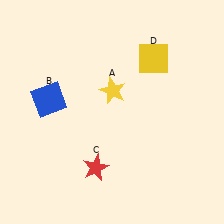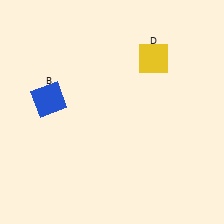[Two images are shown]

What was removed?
The red star (C), the yellow star (A) were removed in Image 2.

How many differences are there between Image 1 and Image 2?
There are 2 differences between the two images.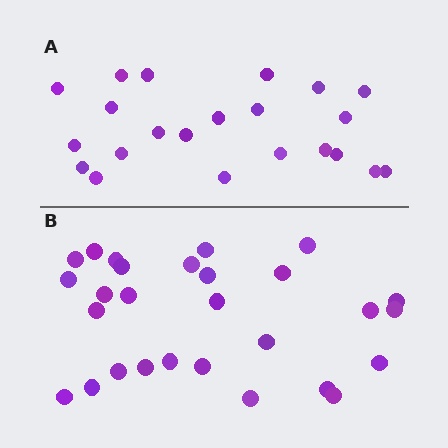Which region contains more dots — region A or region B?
Region B (the bottom region) has more dots.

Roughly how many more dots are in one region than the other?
Region B has about 6 more dots than region A.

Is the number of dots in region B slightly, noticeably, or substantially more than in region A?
Region B has noticeably more, but not dramatically so. The ratio is roughly 1.3 to 1.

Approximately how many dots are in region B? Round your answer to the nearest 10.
About 30 dots. (The exact count is 28, which rounds to 30.)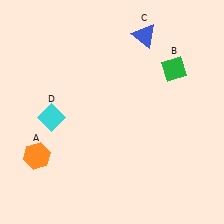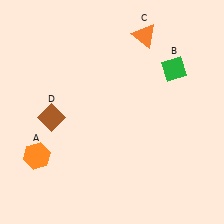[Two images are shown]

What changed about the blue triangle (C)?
In Image 1, C is blue. In Image 2, it changed to orange.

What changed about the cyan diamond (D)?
In Image 1, D is cyan. In Image 2, it changed to brown.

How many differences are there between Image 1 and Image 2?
There are 2 differences between the two images.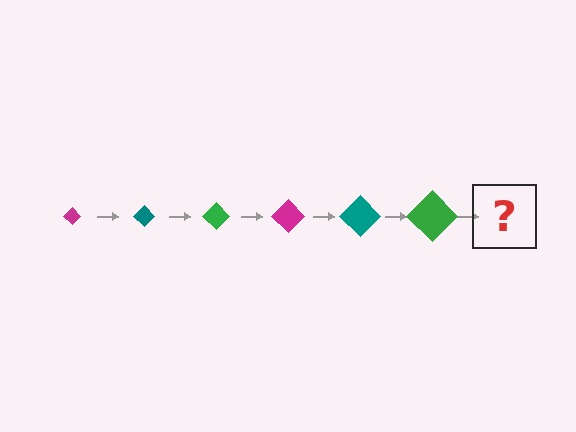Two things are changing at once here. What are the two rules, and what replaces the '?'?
The two rules are that the diamond grows larger each step and the color cycles through magenta, teal, and green. The '?' should be a magenta diamond, larger than the previous one.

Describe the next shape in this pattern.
It should be a magenta diamond, larger than the previous one.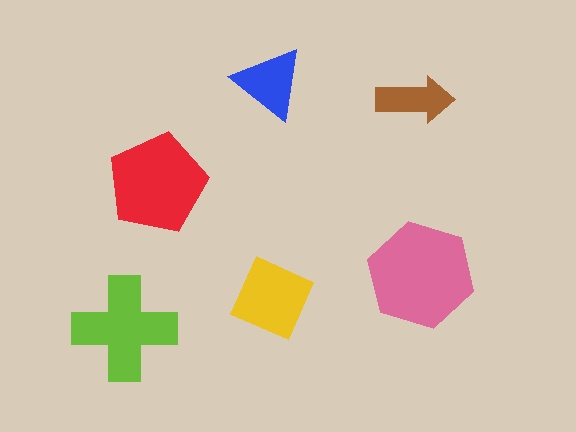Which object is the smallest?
The brown arrow.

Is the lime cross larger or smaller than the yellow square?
Larger.